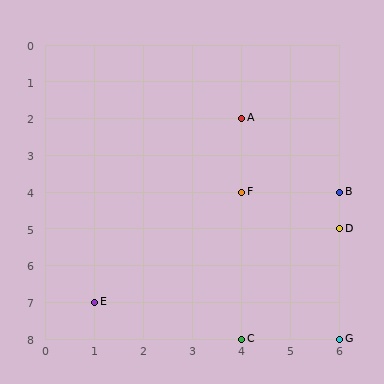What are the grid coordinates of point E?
Point E is at grid coordinates (1, 7).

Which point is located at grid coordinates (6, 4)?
Point B is at (6, 4).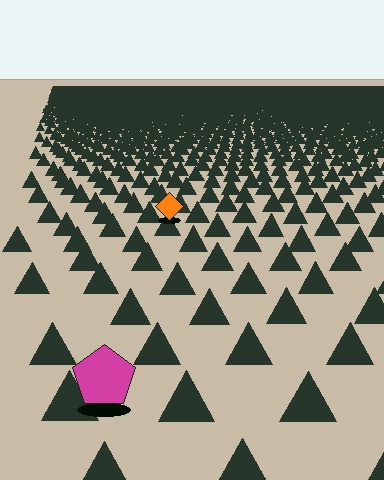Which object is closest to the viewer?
The magenta pentagon is closest. The texture marks near it are larger and more spread out.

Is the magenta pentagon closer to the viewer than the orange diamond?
Yes. The magenta pentagon is closer — you can tell from the texture gradient: the ground texture is coarser near it.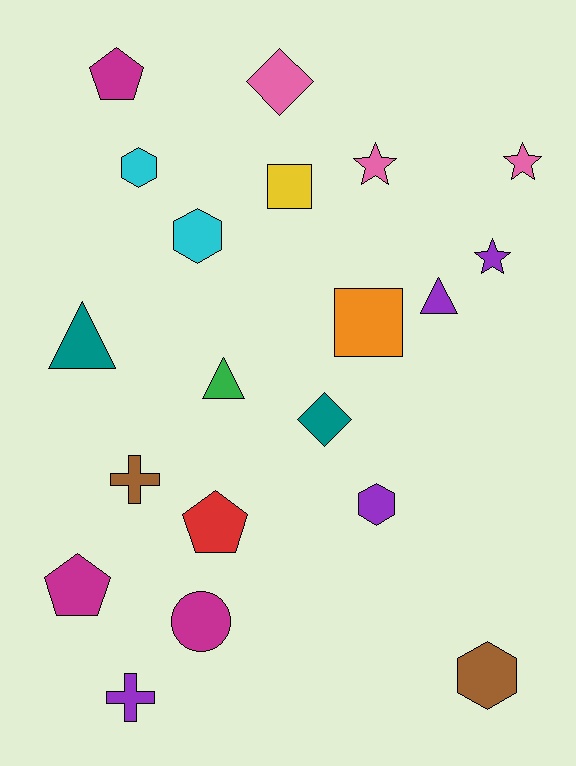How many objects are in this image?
There are 20 objects.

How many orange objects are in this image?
There is 1 orange object.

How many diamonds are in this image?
There are 2 diamonds.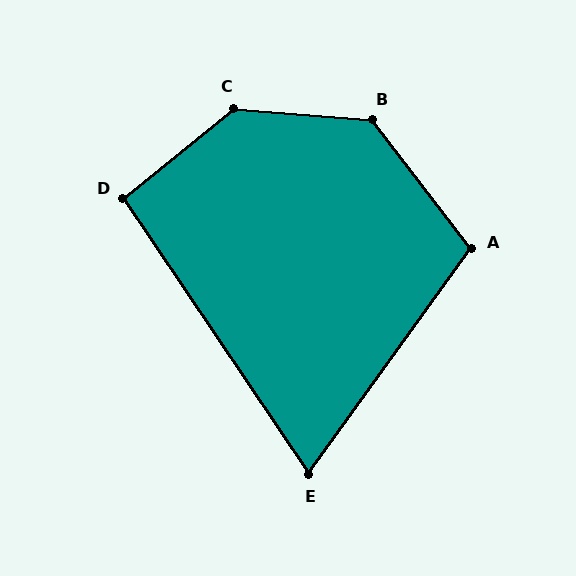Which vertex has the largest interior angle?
C, at approximately 136 degrees.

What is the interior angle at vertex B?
Approximately 133 degrees (obtuse).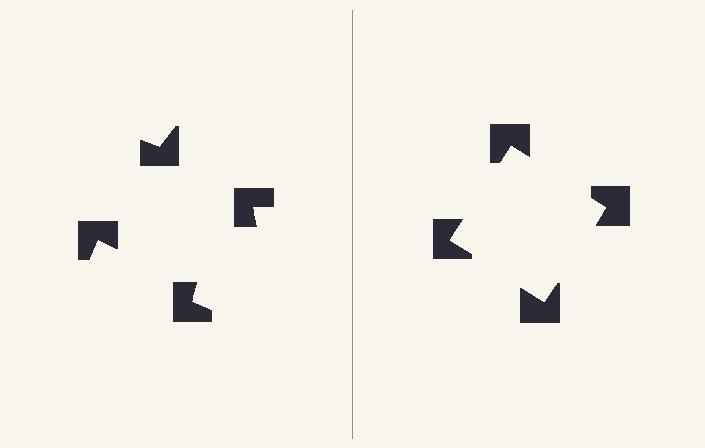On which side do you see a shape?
An illusory square appears on the right side. On the left side the wedge cuts are rotated, so no coherent shape forms.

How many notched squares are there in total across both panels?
8 — 4 on each side.